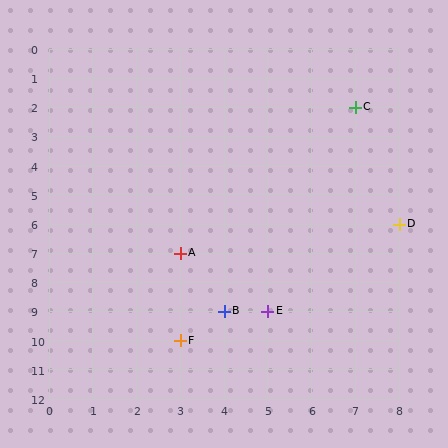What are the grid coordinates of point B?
Point B is at grid coordinates (4, 9).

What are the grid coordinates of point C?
Point C is at grid coordinates (7, 2).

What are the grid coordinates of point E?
Point E is at grid coordinates (5, 9).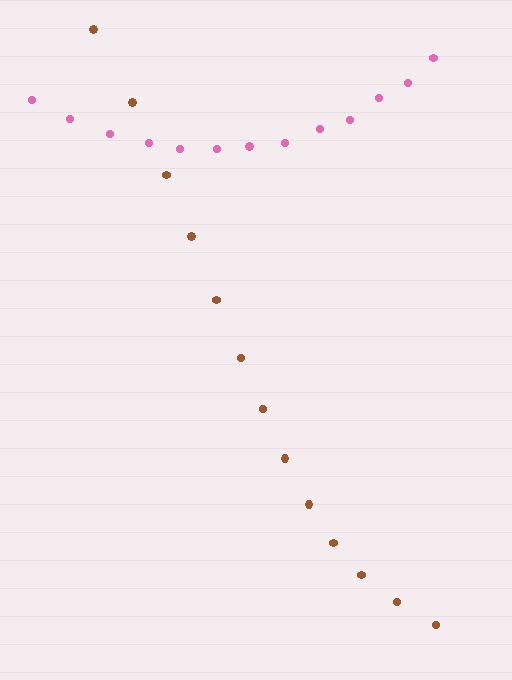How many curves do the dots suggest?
There are 2 distinct paths.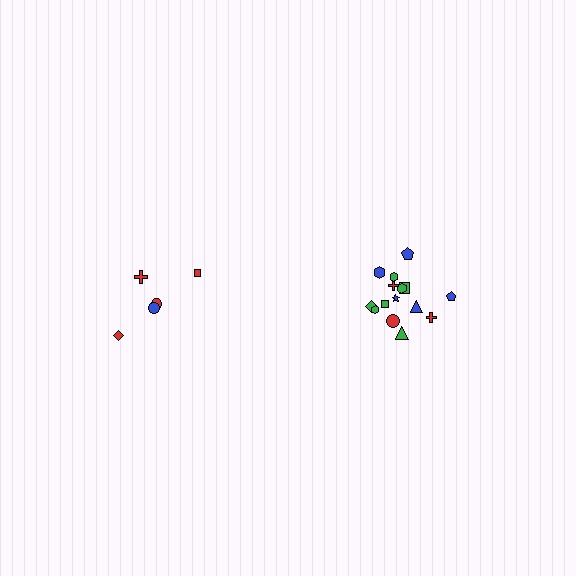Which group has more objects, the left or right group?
The right group.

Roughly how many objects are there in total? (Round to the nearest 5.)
Roughly 20 objects in total.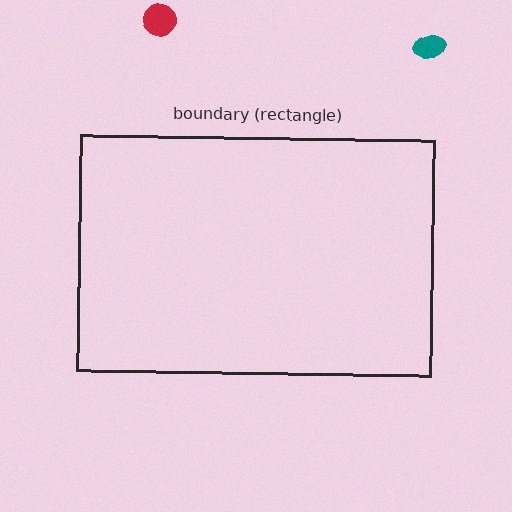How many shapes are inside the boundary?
0 inside, 2 outside.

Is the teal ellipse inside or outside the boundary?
Outside.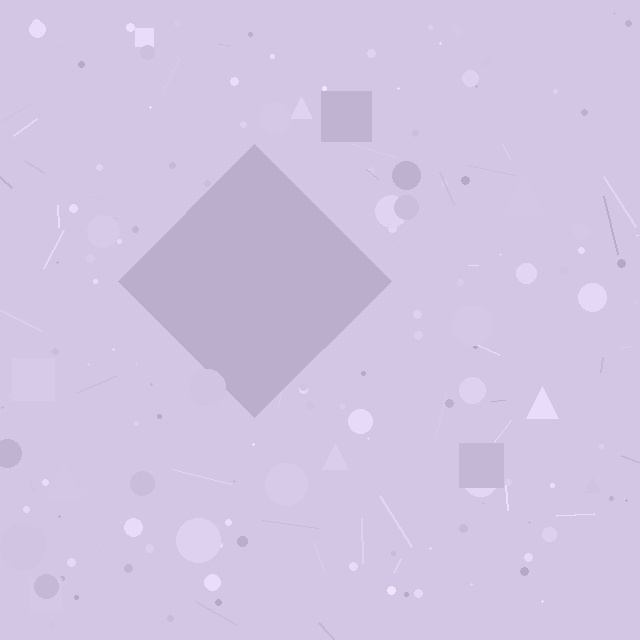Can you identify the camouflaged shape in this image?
The camouflaged shape is a diamond.